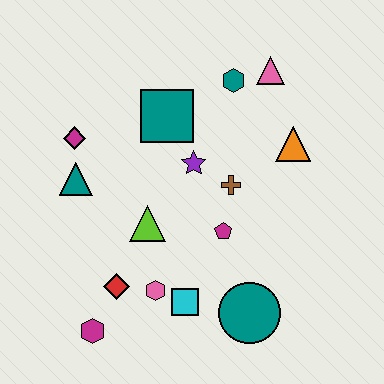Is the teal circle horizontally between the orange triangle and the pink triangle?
No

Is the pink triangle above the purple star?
Yes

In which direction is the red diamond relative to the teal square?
The red diamond is below the teal square.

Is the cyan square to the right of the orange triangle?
No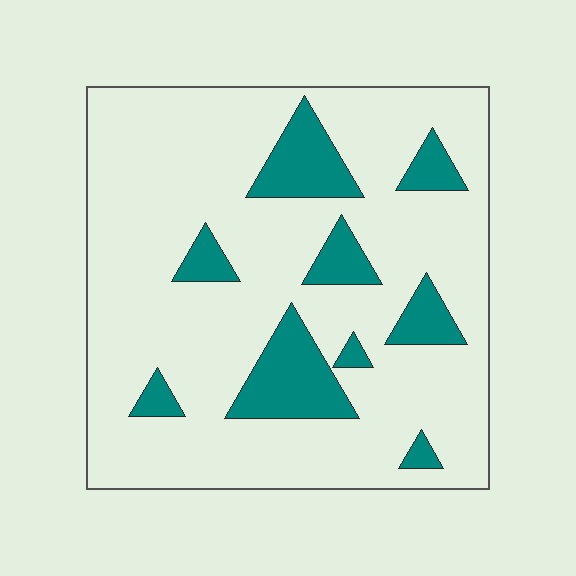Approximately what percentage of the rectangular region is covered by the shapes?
Approximately 15%.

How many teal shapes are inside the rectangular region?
9.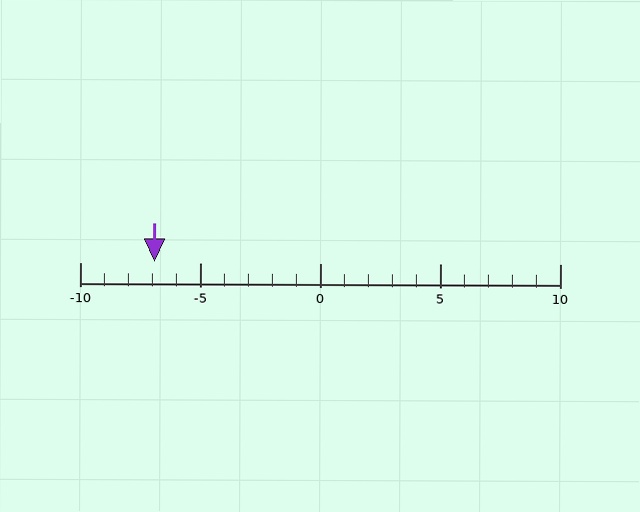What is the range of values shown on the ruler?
The ruler shows values from -10 to 10.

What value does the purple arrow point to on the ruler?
The purple arrow points to approximately -7.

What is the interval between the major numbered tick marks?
The major tick marks are spaced 5 units apart.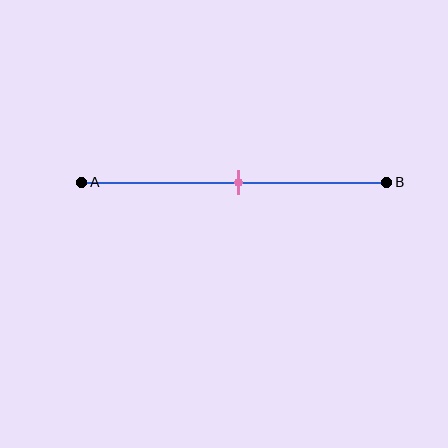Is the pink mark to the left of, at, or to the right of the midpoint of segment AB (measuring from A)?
The pink mark is approximately at the midpoint of segment AB.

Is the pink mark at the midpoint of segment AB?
Yes, the mark is approximately at the midpoint.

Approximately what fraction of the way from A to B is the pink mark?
The pink mark is approximately 50% of the way from A to B.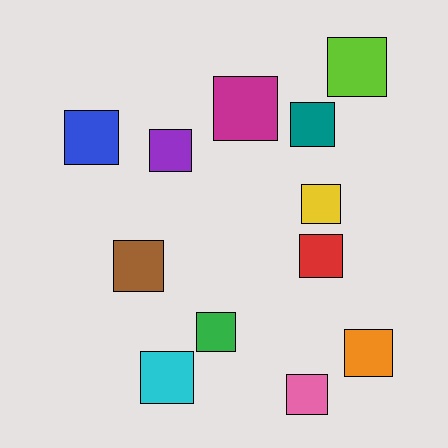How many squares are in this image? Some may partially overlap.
There are 12 squares.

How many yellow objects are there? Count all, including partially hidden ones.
There is 1 yellow object.